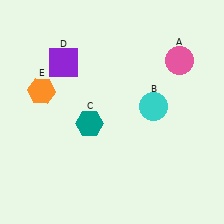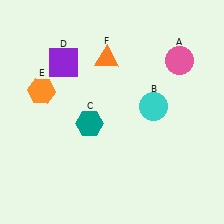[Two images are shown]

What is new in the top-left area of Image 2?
An orange triangle (F) was added in the top-left area of Image 2.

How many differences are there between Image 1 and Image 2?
There is 1 difference between the two images.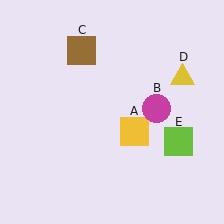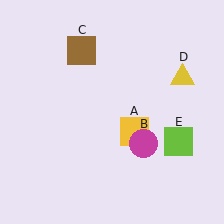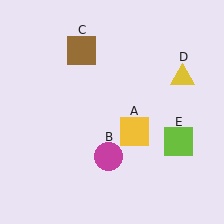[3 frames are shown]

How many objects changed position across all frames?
1 object changed position: magenta circle (object B).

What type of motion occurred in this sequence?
The magenta circle (object B) rotated clockwise around the center of the scene.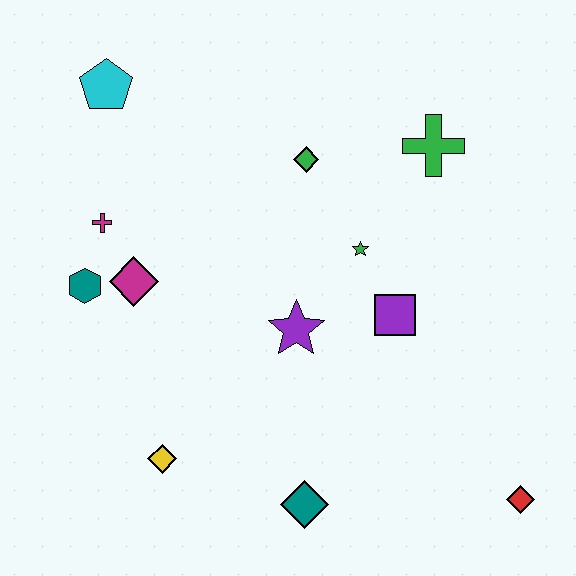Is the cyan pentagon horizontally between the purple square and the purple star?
No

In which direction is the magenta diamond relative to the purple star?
The magenta diamond is to the left of the purple star.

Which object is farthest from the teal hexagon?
The red diamond is farthest from the teal hexagon.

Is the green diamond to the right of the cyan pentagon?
Yes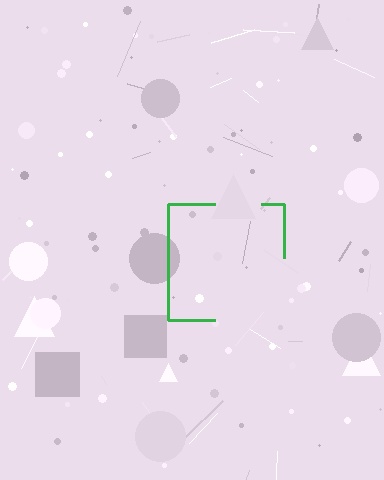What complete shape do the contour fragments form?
The contour fragments form a square.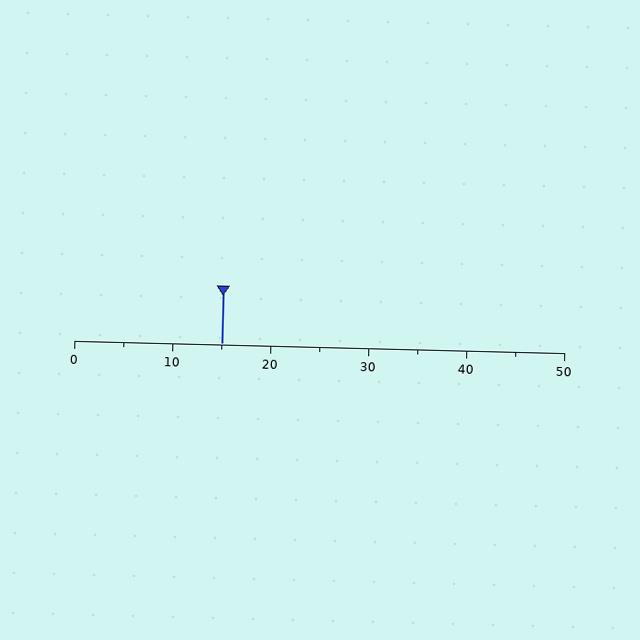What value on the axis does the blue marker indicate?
The marker indicates approximately 15.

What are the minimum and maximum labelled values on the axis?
The axis runs from 0 to 50.